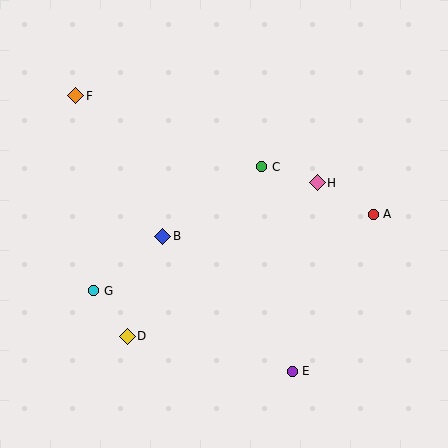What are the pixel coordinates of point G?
Point G is at (94, 291).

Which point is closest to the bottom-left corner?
Point D is closest to the bottom-left corner.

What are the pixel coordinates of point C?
Point C is at (262, 167).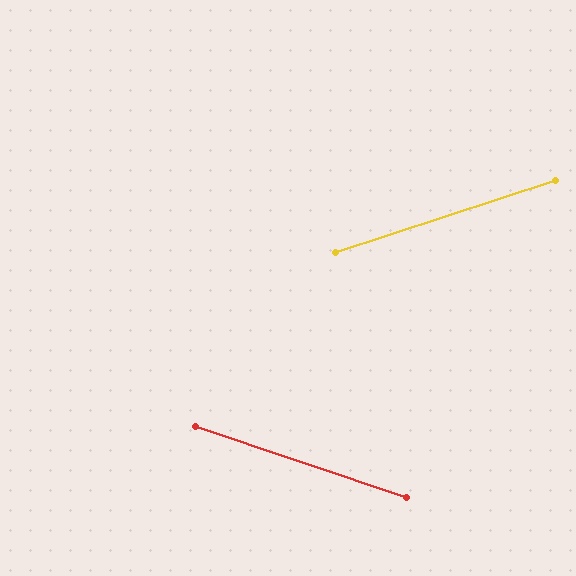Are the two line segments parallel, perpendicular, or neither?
Neither parallel nor perpendicular — they differ by about 36°.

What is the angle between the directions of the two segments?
Approximately 36 degrees.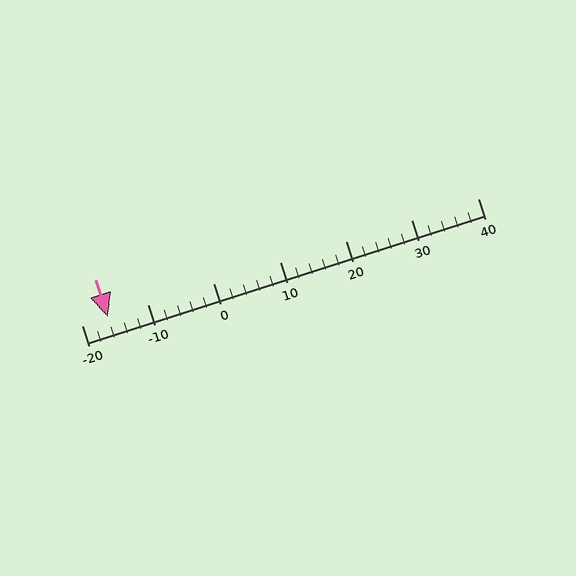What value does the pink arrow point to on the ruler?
The pink arrow points to approximately -16.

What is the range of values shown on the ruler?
The ruler shows values from -20 to 40.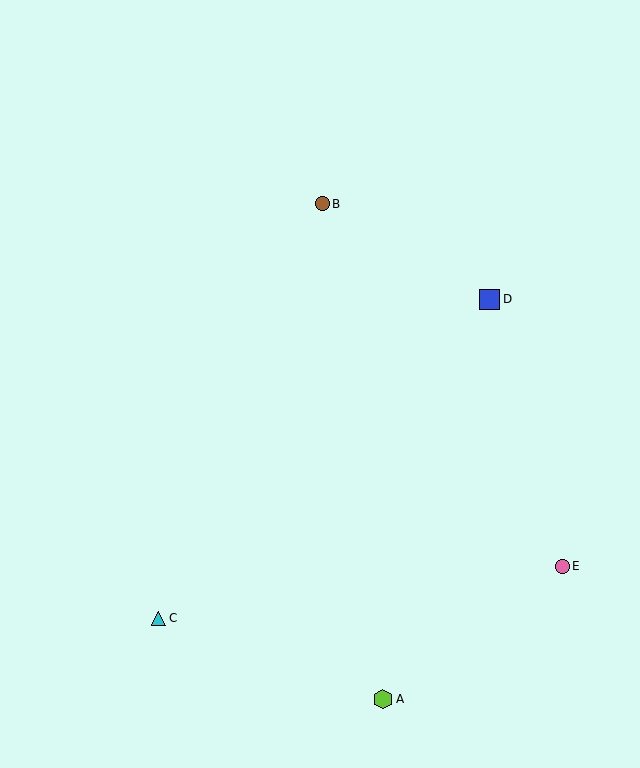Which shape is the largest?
The blue square (labeled D) is the largest.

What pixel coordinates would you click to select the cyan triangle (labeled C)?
Click at (159, 618) to select the cyan triangle C.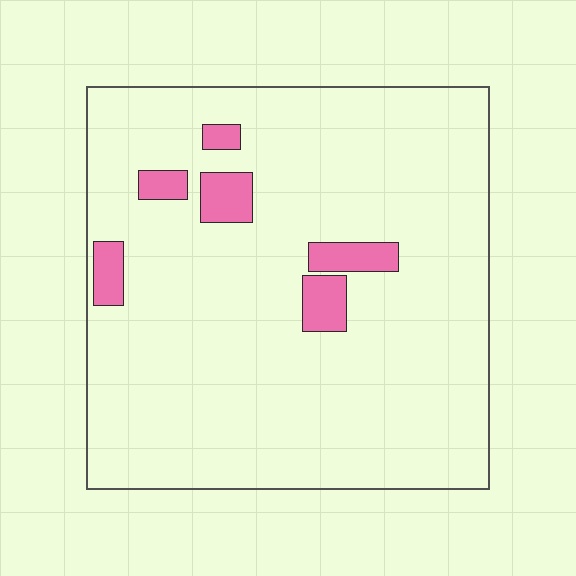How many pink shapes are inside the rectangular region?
6.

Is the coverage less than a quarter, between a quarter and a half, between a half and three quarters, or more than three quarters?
Less than a quarter.